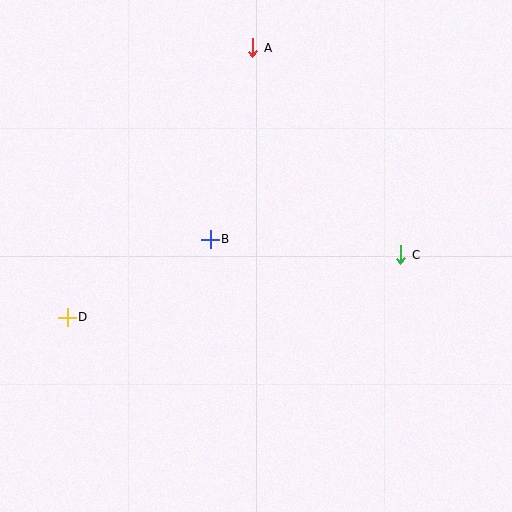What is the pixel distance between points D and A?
The distance between D and A is 327 pixels.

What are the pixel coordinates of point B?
Point B is at (210, 239).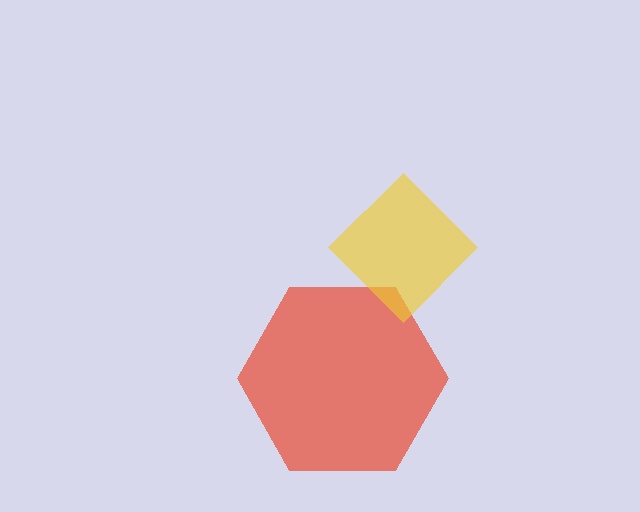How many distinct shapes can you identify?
There are 2 distinct shapes: a red hexagon, a yellow diamond.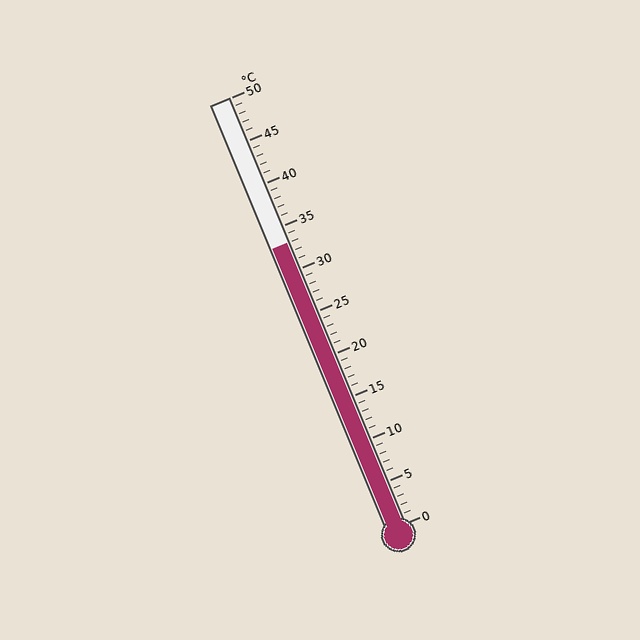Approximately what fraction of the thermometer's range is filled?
The thermometer is filled to approximately 65% of its range.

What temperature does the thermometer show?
The thermometer shows approximately 33°C.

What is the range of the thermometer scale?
The thermometer scale ranges from 0°C to 50°C.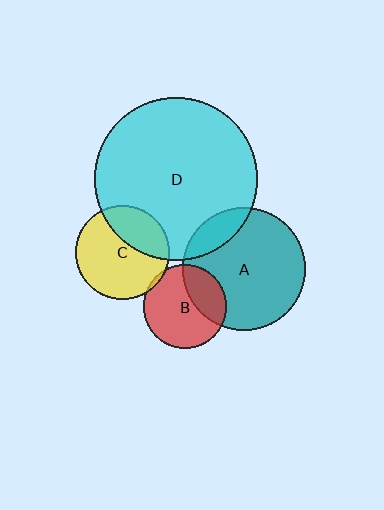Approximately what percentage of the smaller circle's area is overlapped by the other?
Approximately 30%.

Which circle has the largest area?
Circle D (cyan).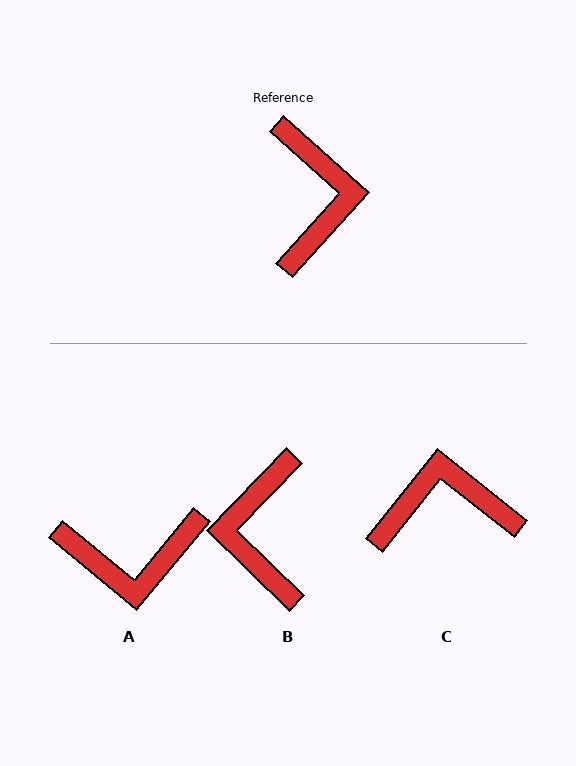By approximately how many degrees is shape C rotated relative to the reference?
Approximately 94 degrees counter-clockwise.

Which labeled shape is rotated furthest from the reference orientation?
B, about 178 degrees away.